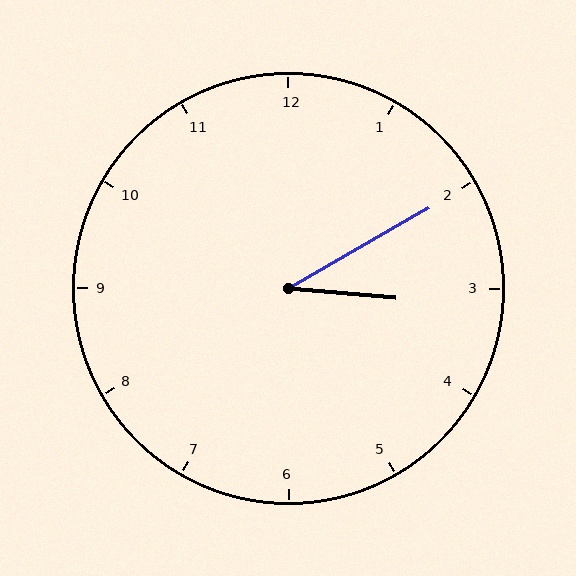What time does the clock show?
3:10.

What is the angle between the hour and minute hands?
Approximately 35 degrees.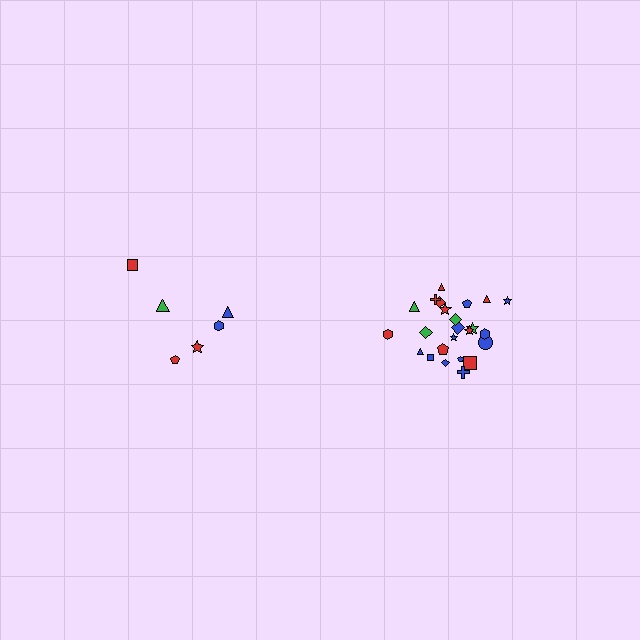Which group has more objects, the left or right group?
The right group.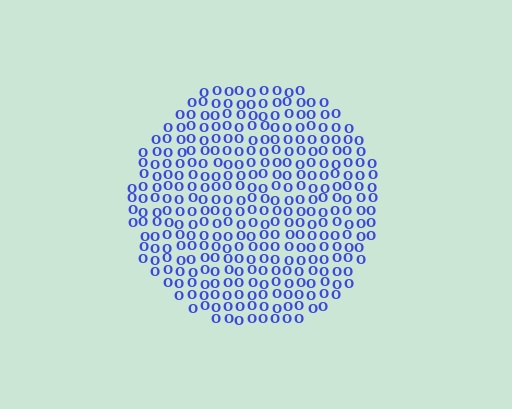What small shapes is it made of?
It is made of small letter O's.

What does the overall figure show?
The overall figure shows a circle.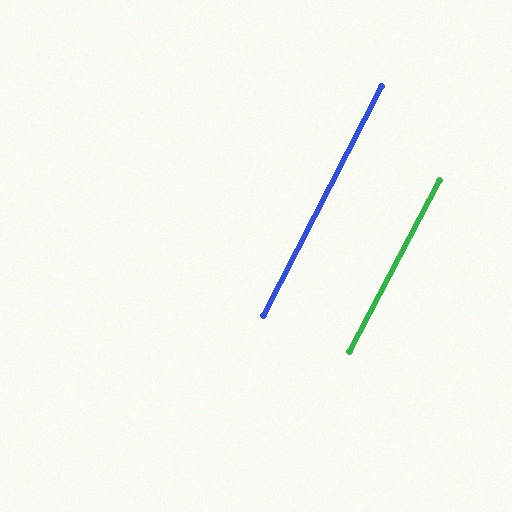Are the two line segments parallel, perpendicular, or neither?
Parallel — their directions differ by only 0.7°.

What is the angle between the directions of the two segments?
Approximately 1 degree.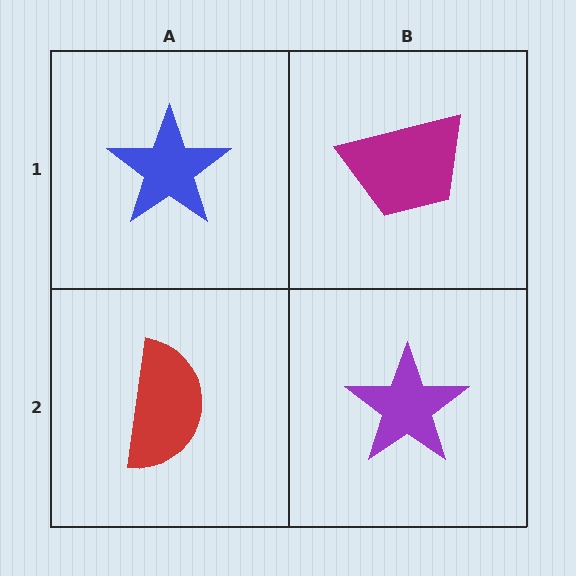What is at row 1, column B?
A magenta trapezoid.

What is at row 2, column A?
A red semicircle.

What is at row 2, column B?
A purple star.